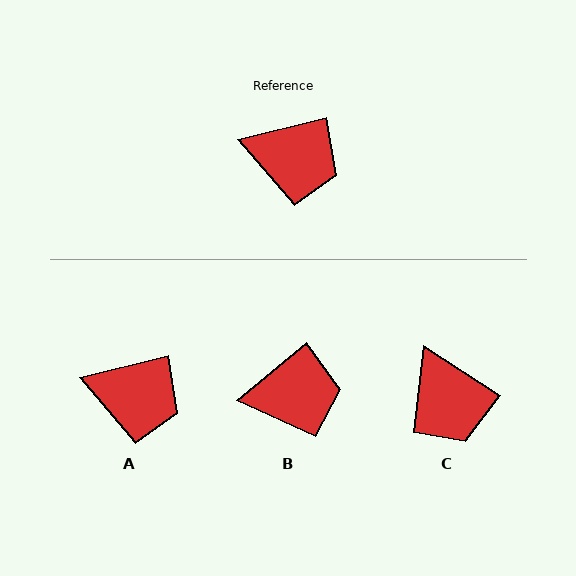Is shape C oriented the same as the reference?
No, it is off by about 46 degrees.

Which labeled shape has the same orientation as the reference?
A.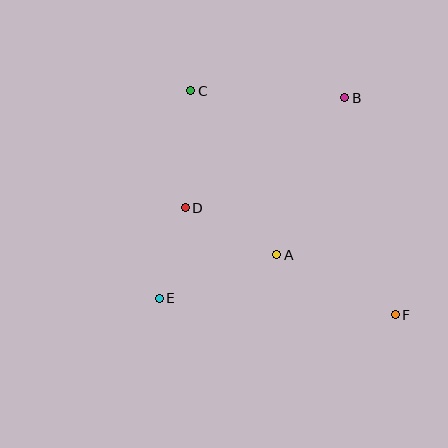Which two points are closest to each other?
Points D and E are closest to each other.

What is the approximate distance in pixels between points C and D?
The distance between C and D is approximately 117 pixels.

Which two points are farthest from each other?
Points C and F are farthest from each other.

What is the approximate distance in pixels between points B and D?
The distance between B and D is approximately 194 pixels.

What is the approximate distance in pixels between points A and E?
The distance between A and E is approximately 125 pixels.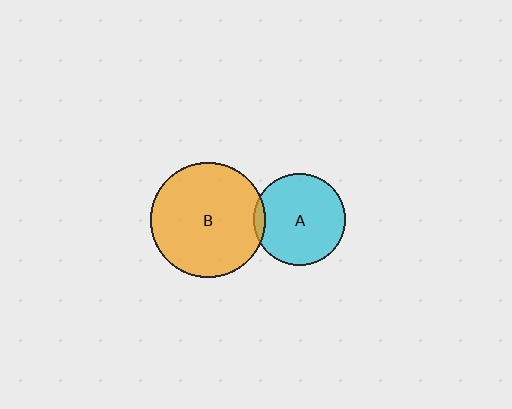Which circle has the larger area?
Circle B (orange).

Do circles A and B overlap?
Yes.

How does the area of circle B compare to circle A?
Approximately 1.6 times.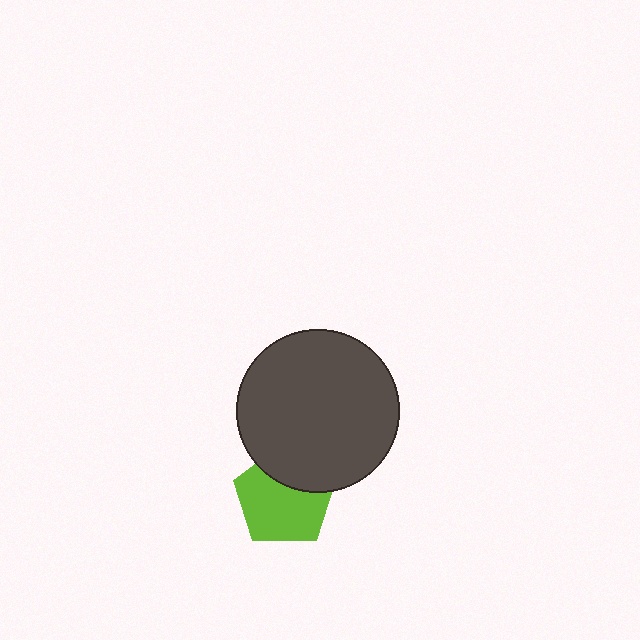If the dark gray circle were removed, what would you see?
You would see the complete lime pentagon.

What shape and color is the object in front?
The object in front is a dark gray circle.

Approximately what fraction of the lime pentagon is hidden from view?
Roughly 31% of the lime pentagon is hidden behind the dark gray circle.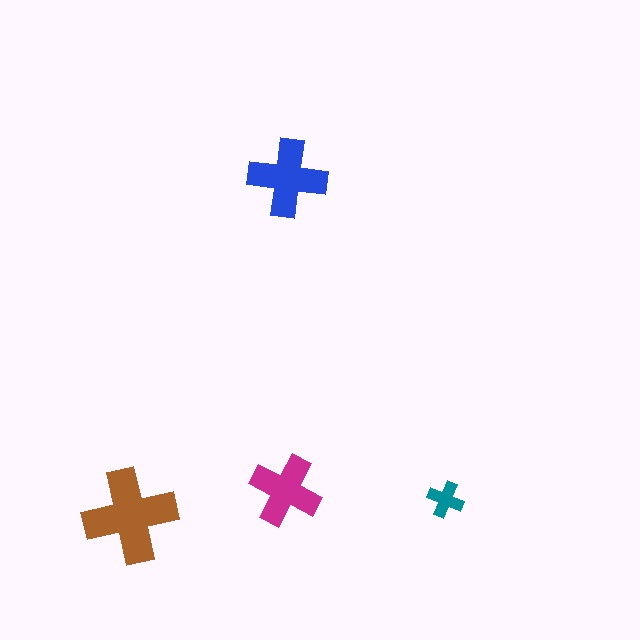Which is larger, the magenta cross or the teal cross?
The magenta one.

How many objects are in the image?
There are 4 objects in the image.